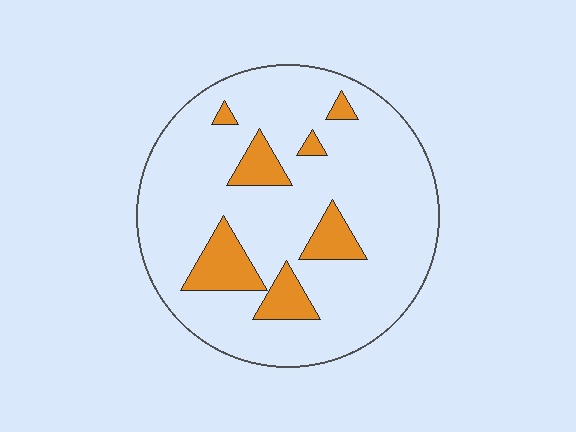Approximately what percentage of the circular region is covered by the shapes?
Approximately 15%.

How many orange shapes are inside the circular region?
7.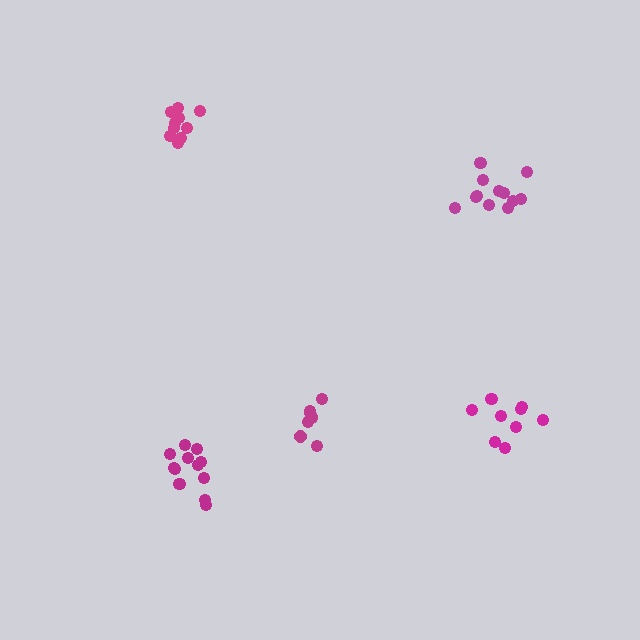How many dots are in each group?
Group 1: 12 dots, Group 2: 12 dots, Group 3: 10 dots, Group 4: 8 dots, Group 5: 9 dots (51 total).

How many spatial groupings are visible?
There are 5 spatial groupings.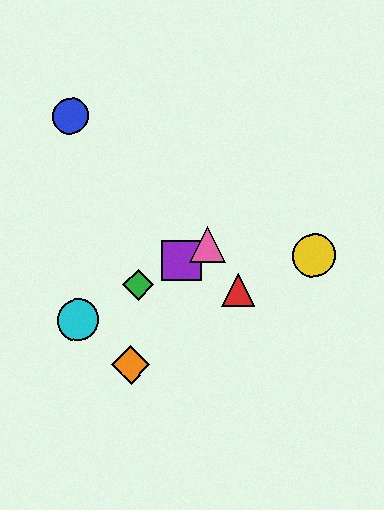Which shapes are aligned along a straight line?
The green diamond, the purple square, the cyan circle, the pink triangle are aligned along a straight line.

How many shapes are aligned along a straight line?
4 shapes (the green diamond, the purple square, the cyan circle, the pink triangle) are aligned along a straight line.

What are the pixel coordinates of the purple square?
The purple square is at (181, 260).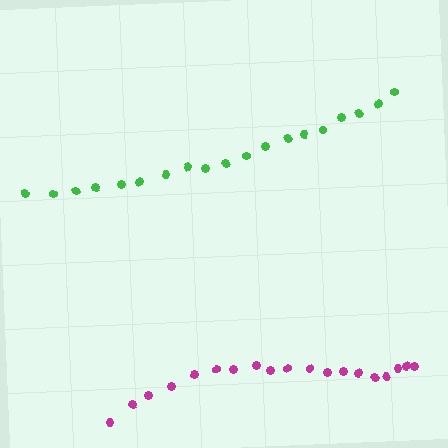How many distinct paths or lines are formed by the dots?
There are 2 distinct paths.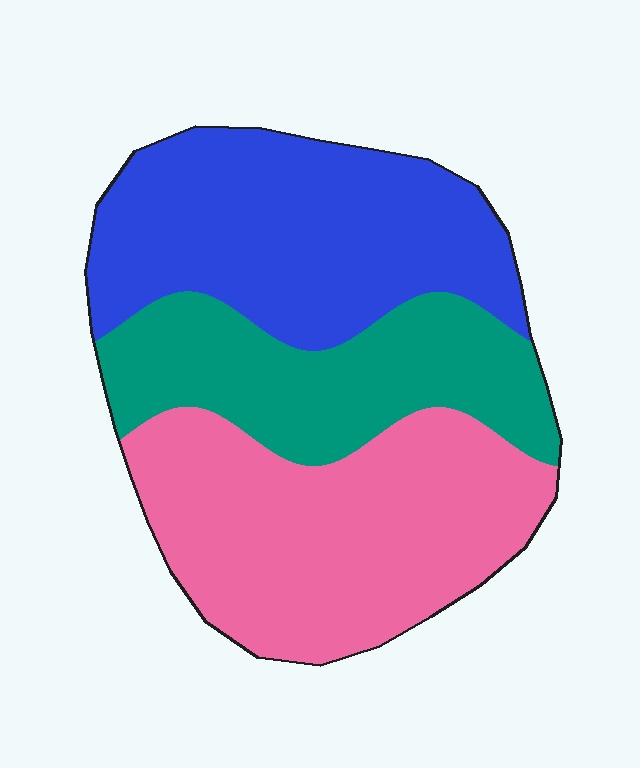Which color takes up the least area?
Teal, at roughly 25%.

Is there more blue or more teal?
Blue.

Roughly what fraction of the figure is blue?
Blue takes up between a quarter and a half of the figure.